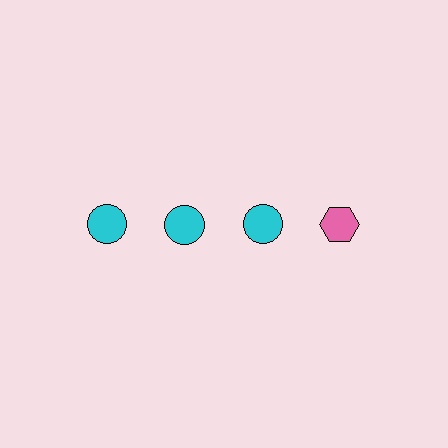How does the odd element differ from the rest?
It differs in both color (pink instead of cyan) and shape (hexagon instead of circle).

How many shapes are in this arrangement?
There are 4 shapes arranged in a grid pattern.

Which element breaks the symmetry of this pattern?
The pink hexagon in the top row, second from right column breaks the symmetry. All other shapes are cyan circles.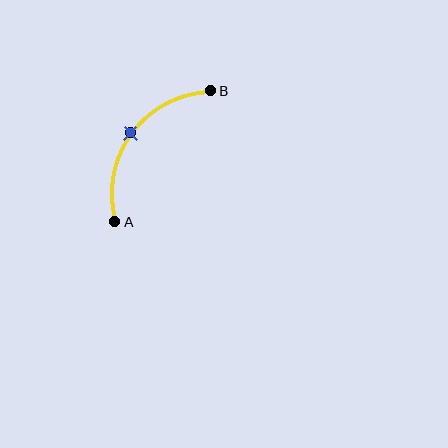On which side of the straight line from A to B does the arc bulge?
The arc bulges above and to the left of the straight line connecting A and B.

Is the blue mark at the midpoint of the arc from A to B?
Yes. The blue mark lies on the arc at equal arc-length from both A and B — it is the arc midpoint.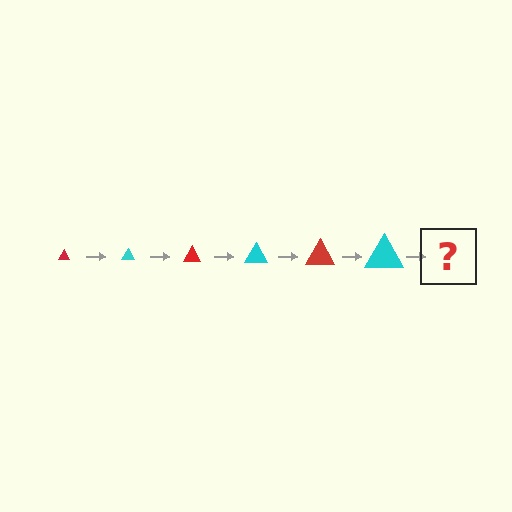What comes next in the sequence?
The next element should be a red triangle, larger than the previous one.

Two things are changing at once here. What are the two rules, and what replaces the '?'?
The two rules are that the triangle grows larger each step and the color cycles through red and cyan. The '?' should be a red triangle, larger than the previous one.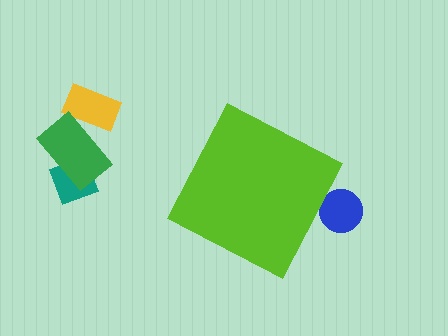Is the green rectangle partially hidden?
No, the green rectangle is fully visible.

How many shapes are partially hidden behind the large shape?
1 shape is partially hidden.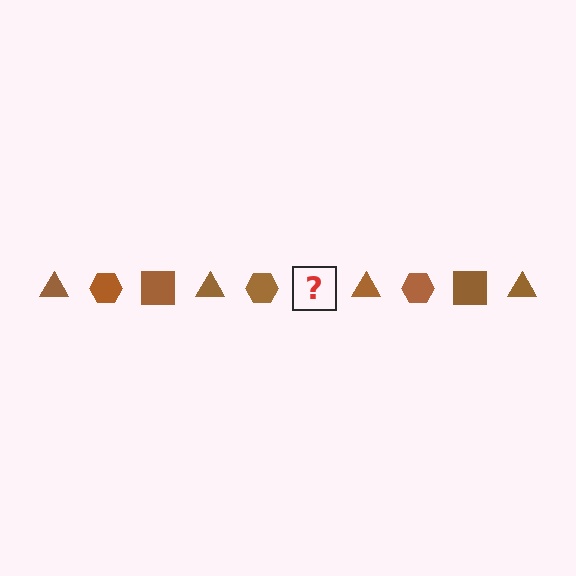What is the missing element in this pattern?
The missing element is a brown square.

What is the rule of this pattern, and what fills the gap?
The rule is that the pattern cycles through triangle, hexagon, square shapes in brown. The gap should be filled with a brown square.